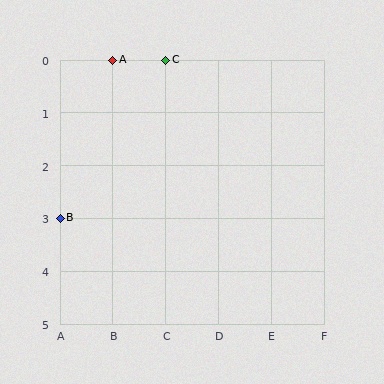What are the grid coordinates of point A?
Point A is at grid coordinates (B, 0).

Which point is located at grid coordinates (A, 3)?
Point B is at (A, 3).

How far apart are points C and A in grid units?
Points C and A are 1 column apart.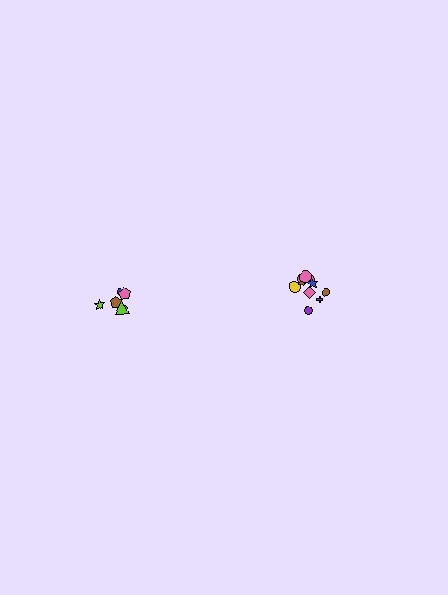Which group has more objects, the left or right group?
The right group.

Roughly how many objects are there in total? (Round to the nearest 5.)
Roughly 15 objects in total.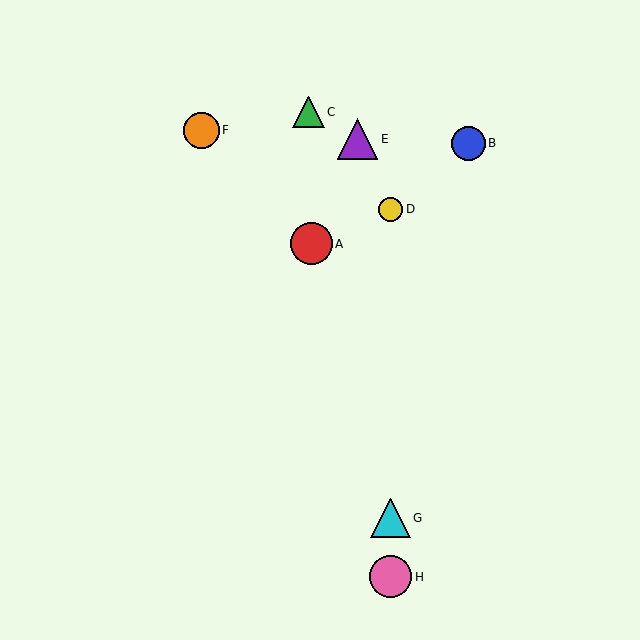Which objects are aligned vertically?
Objects D, G, H are aligned vertically.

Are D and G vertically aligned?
Yes, both are at x≈391.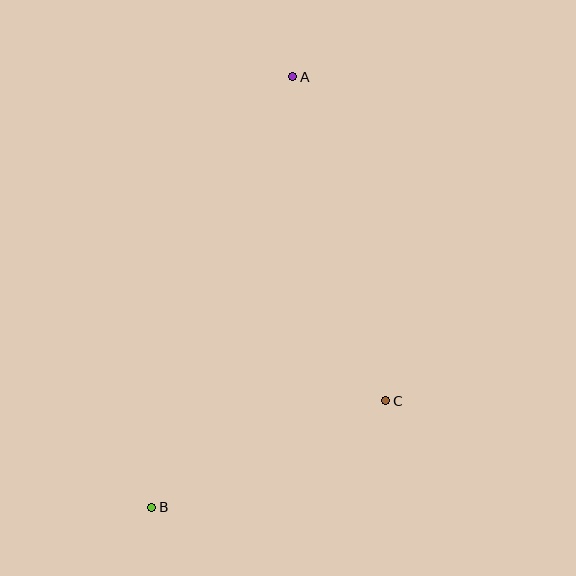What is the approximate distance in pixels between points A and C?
The distance between A and C is approximately 337 pixels.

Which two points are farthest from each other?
Points A and B are farthest from each other.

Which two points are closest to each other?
Points B and C are closest to each other.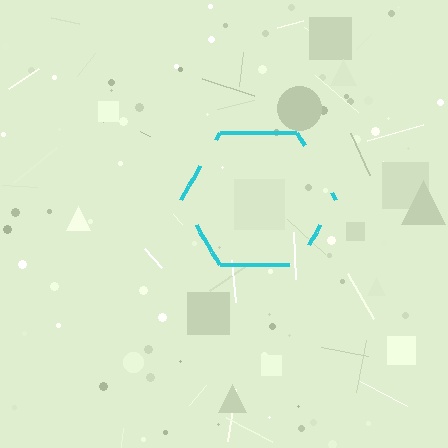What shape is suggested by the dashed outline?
The dashed outline suggests a hexagon.